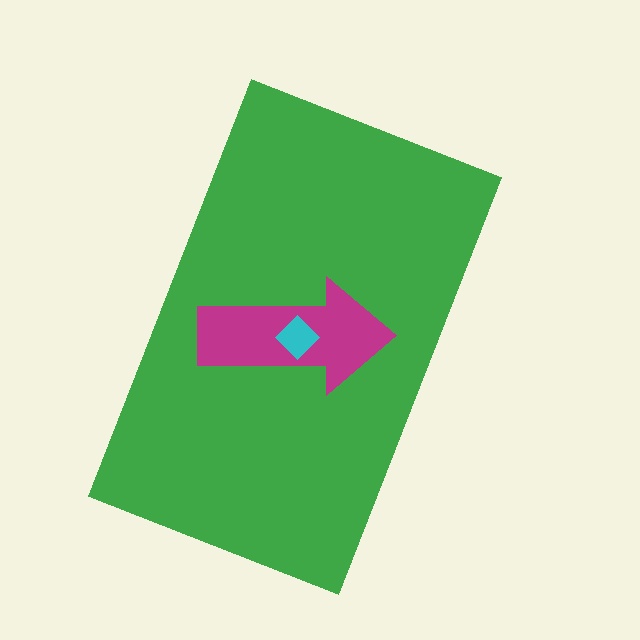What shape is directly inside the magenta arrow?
The cyan diamond.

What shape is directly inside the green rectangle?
The magenta arrow.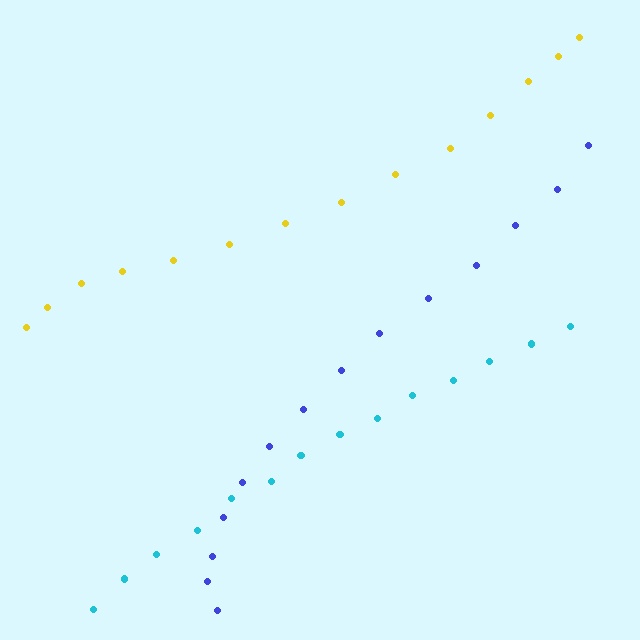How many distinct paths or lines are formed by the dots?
There are 3 distinct paths.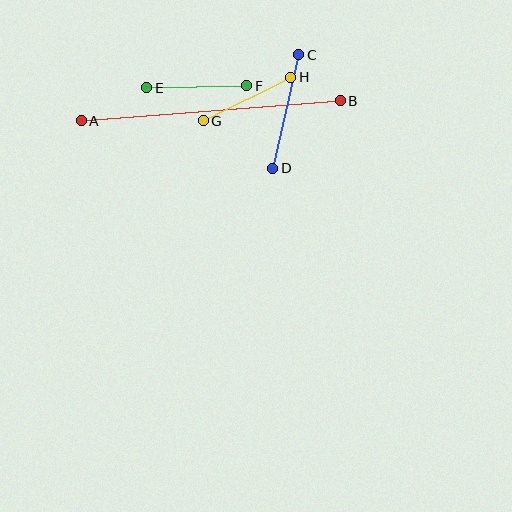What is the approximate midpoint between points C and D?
The midpoint is at approximately (286, 111) pixels.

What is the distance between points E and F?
The distance is approximately 100 pixels.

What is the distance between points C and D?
The distance is approximately 116 pixels.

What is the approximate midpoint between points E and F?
The midpoint is at approximately (197, 87) pixels.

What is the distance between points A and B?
The distance is approximately 259 pixels.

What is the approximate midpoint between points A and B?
The midpoint is at approximately (211, 111) pixels.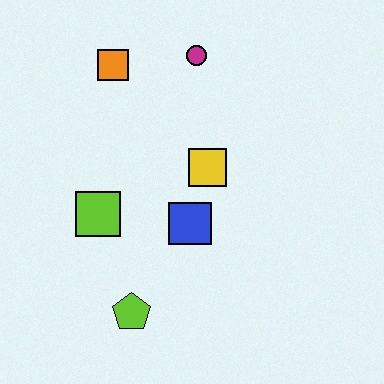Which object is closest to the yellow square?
The blue square is closest to the yellow square.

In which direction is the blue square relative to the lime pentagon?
The blue square is above the lime pentagon.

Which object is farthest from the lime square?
The magenta circle is farthest from the lime square.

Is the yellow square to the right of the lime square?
Yes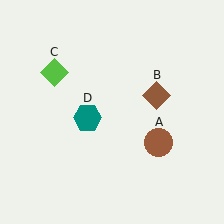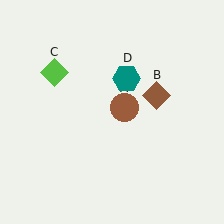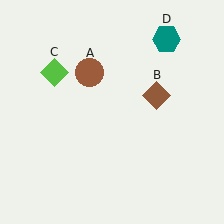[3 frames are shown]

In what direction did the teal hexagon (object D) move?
The teal hexagon (object D) moved up and to the right.